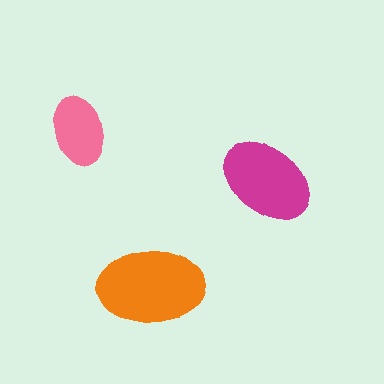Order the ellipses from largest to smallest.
the orange one, the magenta one, the pink one.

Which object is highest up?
The pink ellipse is topmost.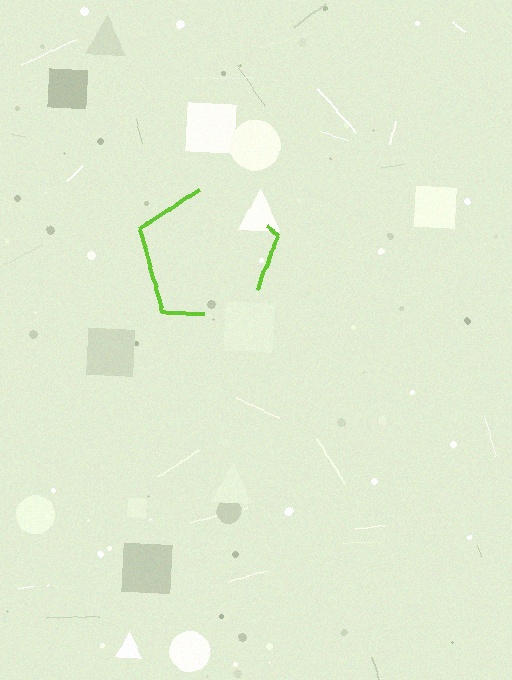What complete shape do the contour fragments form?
The contour fragments form a pentagon.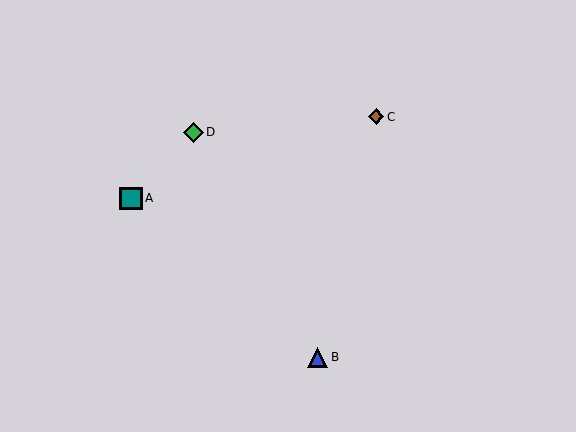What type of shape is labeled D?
Shape D is a green diamond.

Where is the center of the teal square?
The center of the teal square is at (131, 198).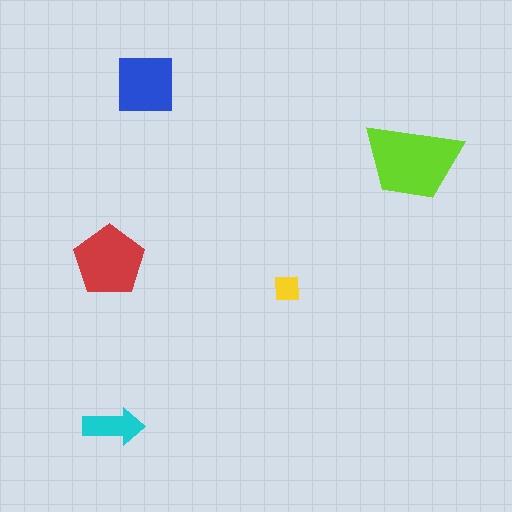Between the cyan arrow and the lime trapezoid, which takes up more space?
The lime trapezoid.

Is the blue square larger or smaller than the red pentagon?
Smaller.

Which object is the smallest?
The yellow square.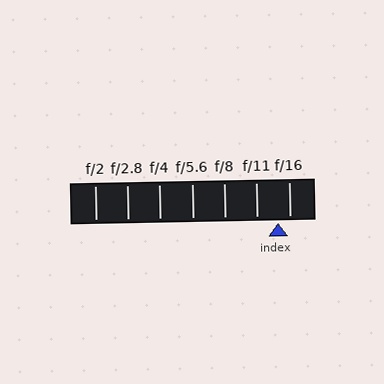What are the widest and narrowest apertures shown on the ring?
The widest aperture shown is f/2 and the narrowest is f/16.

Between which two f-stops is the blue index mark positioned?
The index mark is between f/11 and f/16.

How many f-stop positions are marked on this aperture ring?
There are 7 f-stop positions marked.